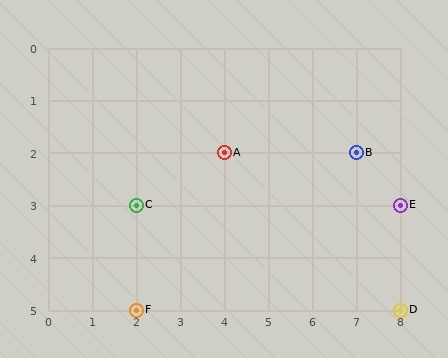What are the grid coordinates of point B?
Point B is at grid coordinates (7, 2).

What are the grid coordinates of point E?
Point E is at grid coordinates (8, 3).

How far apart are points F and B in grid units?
Points F and B are 5 columns and 3 rows apart (about 5.8 grid units diagonally).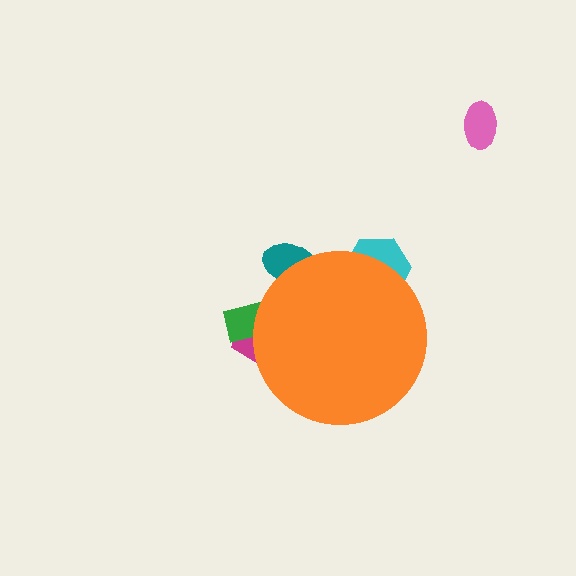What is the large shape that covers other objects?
An orange circle.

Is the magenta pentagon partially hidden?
Yes, the magenta pentagon is partially hidden behind the orange circle.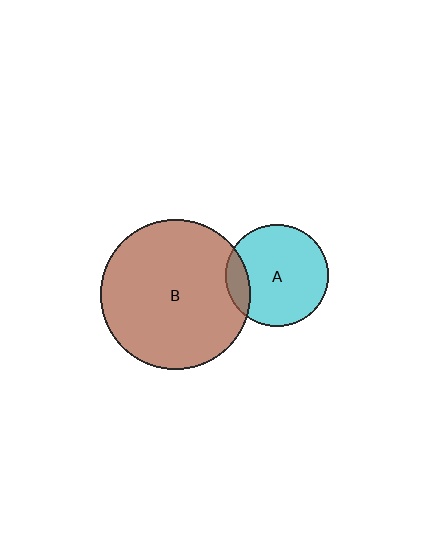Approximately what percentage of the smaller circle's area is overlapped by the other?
Approximately 15%.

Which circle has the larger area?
Circle B (brown).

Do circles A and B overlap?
Yes.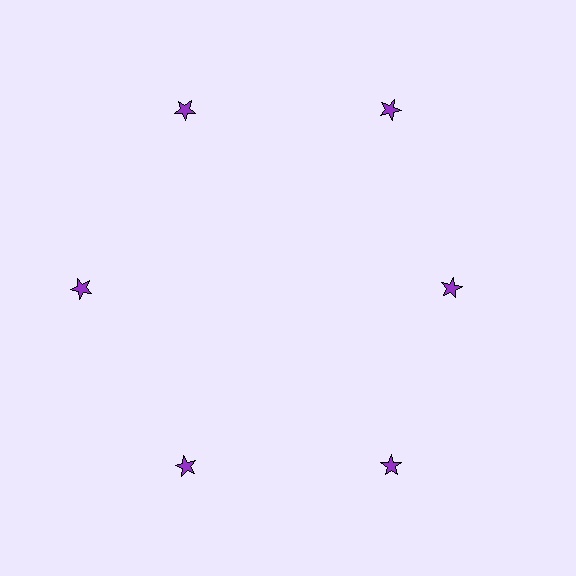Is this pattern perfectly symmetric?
No. The 6 purple stars are arranged in a ring, but one element near the 3 o'clock position is pulled inward toward the center, breaking the 6-fold rotational symmetry.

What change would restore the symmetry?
The symmetry would be restored by moving it outward, back onto the ring so that all 6 stars sit at equal angles and equal distance from the center.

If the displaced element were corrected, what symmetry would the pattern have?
It would have 6-fold rotational symmetry — the pattern would map onto itself every 60 degrees.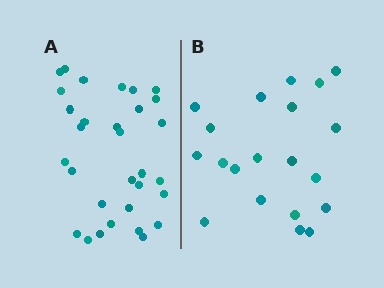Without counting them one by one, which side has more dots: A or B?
Region A (the left region) has more dots.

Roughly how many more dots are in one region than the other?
Region A has roughly 12 or so more dots than region B.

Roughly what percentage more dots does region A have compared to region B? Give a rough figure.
About 55% more.